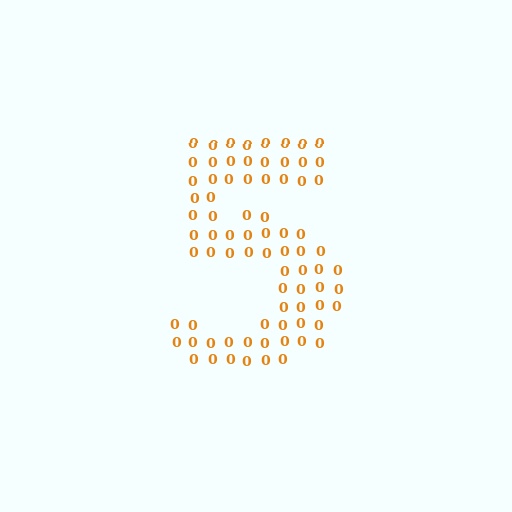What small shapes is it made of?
It is made of small digit 0's.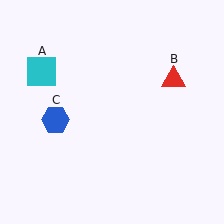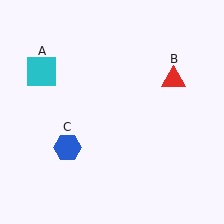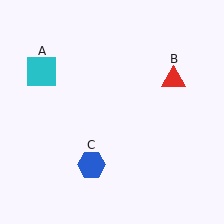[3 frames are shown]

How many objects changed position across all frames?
1 object changed position: blue hexagon (object C).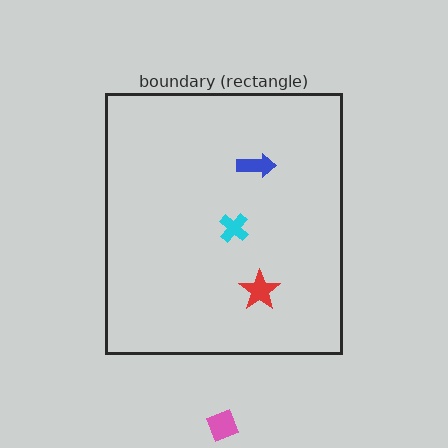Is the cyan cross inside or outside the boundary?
Inside.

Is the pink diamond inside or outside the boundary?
Outside.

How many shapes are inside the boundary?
3 inside, 1 outside.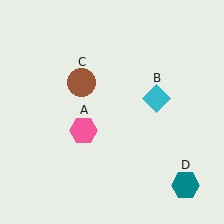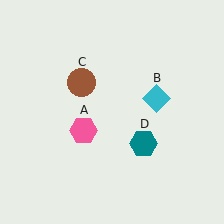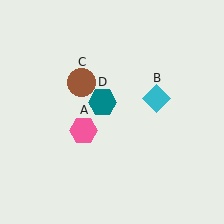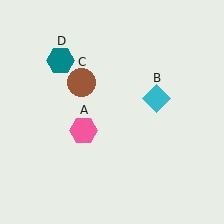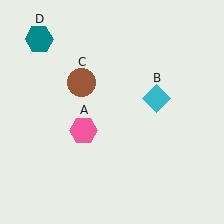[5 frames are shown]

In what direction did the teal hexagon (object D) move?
The teal hexagon (object D) moved up and to the left.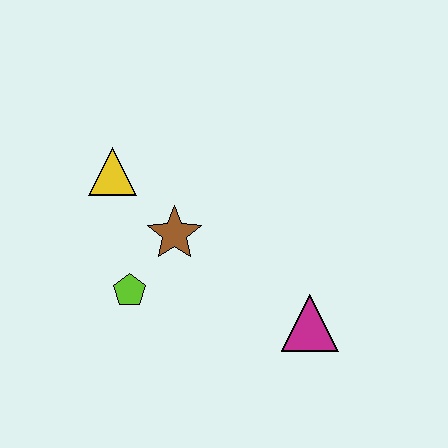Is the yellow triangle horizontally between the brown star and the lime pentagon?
No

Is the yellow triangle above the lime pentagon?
Yes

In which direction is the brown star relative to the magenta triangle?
The brown star is to the left of the magenta triangle.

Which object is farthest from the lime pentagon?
The magenta triangle is farthest from the lime pentagon.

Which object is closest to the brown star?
The lime pentagon is closest to the brown star.